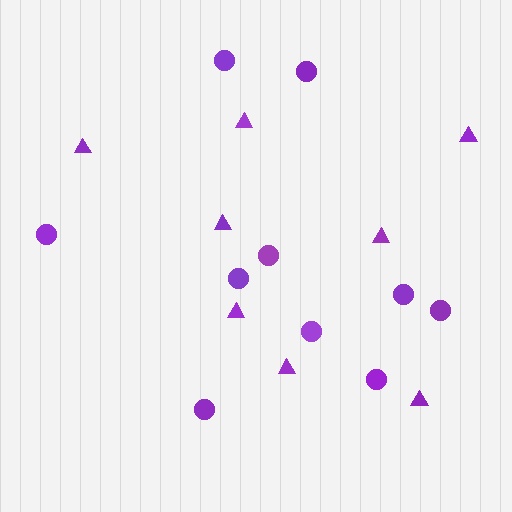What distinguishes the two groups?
There are 2 groups: one group of circles (10) and one group of triangles (8).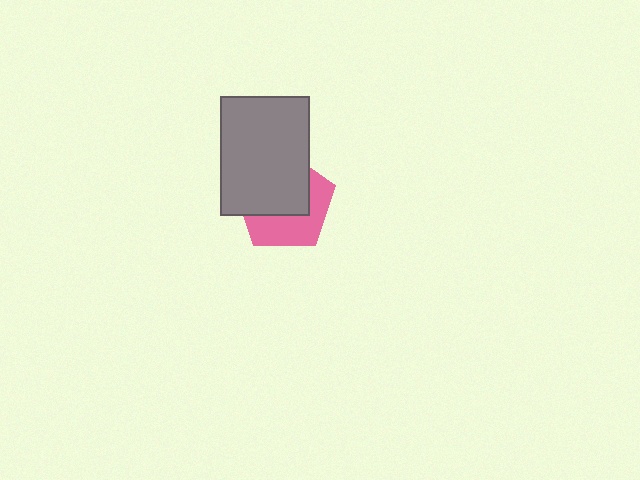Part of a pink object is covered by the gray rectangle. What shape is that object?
It is a pentagon.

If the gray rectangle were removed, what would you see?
You would see the complete pink pentagon.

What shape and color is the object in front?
The object in front is a gray rectangle.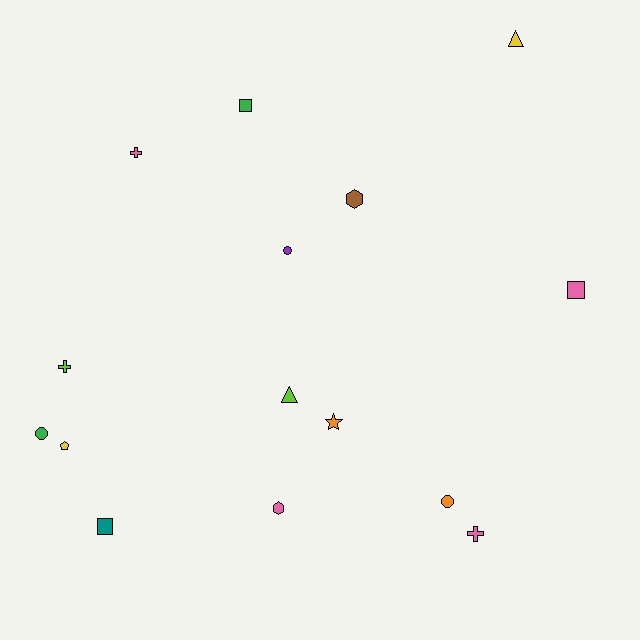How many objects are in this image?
There are 15 objects.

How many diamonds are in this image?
There are no diamonds.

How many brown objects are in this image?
There is 1 brown object.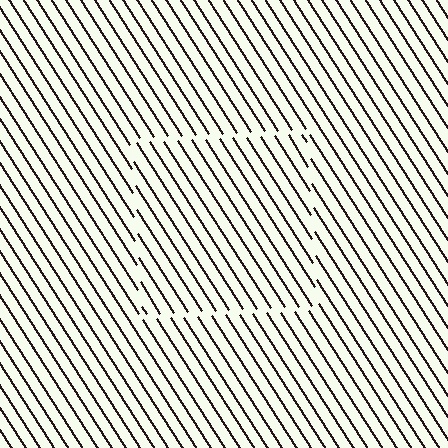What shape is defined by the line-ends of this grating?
An illusory square. The interior of the shape contains the same grating, shifted by half a period — the contour is defined by the phase discontinuity where line-ends from the inner and outer gratings abut.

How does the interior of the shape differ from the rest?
The interior of the shape contains the same grating, shifted by half a period — the contour is defined by the phase discontinuity where line-ends from the inner and outer gratings abut.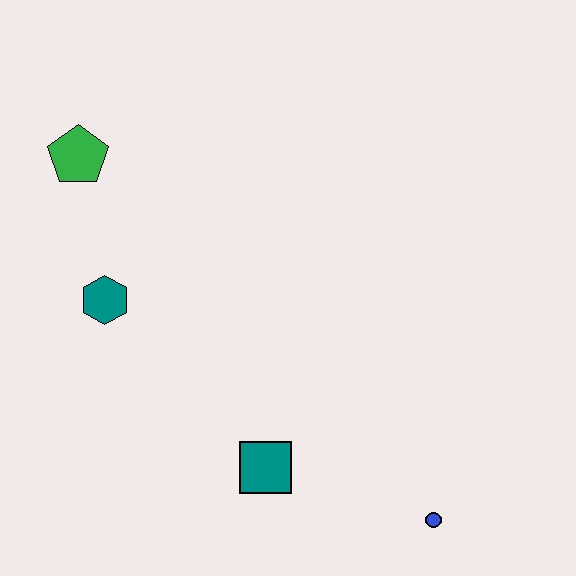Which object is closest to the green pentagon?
The teal hexagon is closest to the green pentagon.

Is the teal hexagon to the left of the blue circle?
Yes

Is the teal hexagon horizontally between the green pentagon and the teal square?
Yes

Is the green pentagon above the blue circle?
Yes